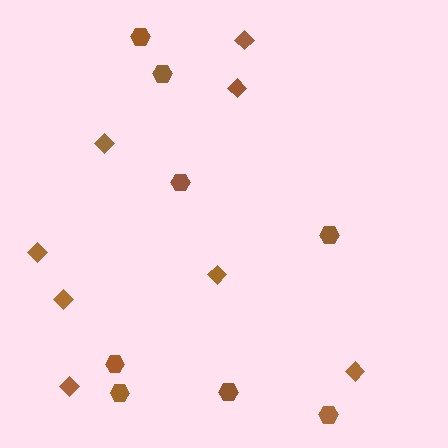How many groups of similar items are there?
There are 2 groups: one group of hexagons (8) and one group of diamonds (8).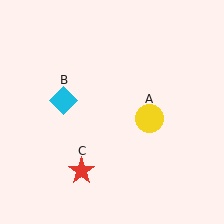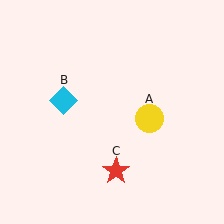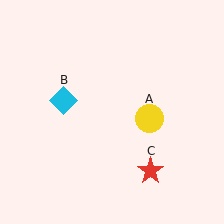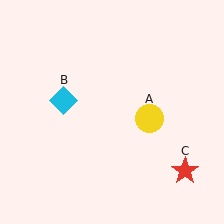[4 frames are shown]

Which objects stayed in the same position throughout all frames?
Yellow circle (object A) and cyan diamond (object B) remained stationary.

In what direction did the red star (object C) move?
The red star (object C) moved right.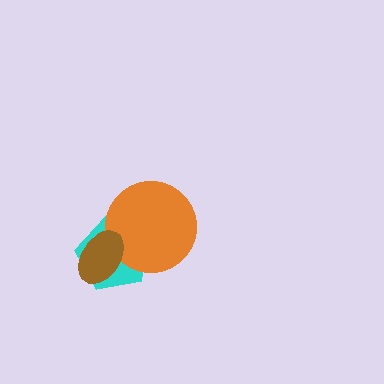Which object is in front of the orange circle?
The brown ellipse is in front of the orange circle.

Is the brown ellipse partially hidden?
No, no other shape covers it.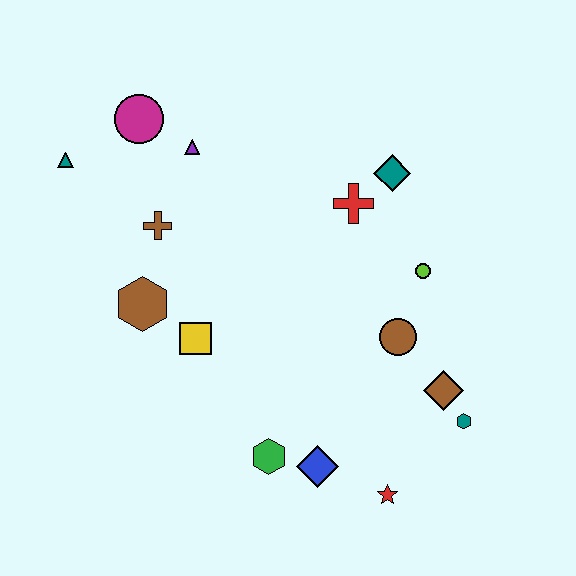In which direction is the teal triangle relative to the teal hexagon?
The teal triangle is to the left of the teal hexagon.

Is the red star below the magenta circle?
Yes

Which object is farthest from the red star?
The teal triangle is farthest from the red star.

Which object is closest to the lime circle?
The brown circle is closest to the lime circle.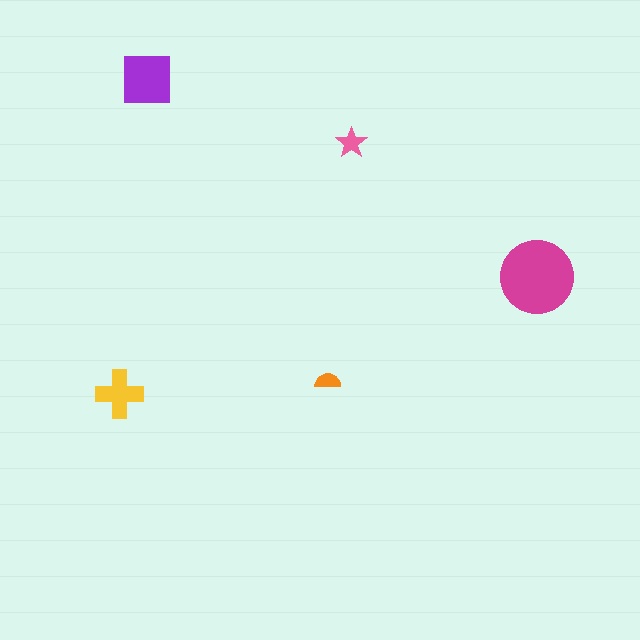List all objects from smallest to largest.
The orange semicircle, the pink star, the yellow cross, the purple square, the magenta circle.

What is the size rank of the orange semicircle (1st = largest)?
5th.